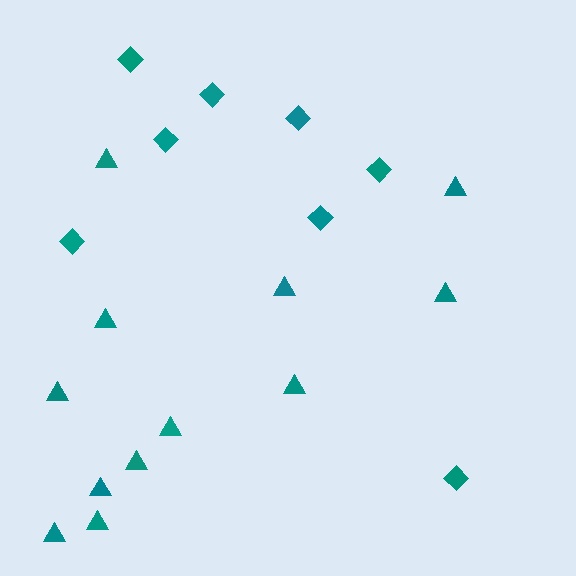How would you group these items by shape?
There are 2 groups: one group of diamonds (8) and one group of triangles (12).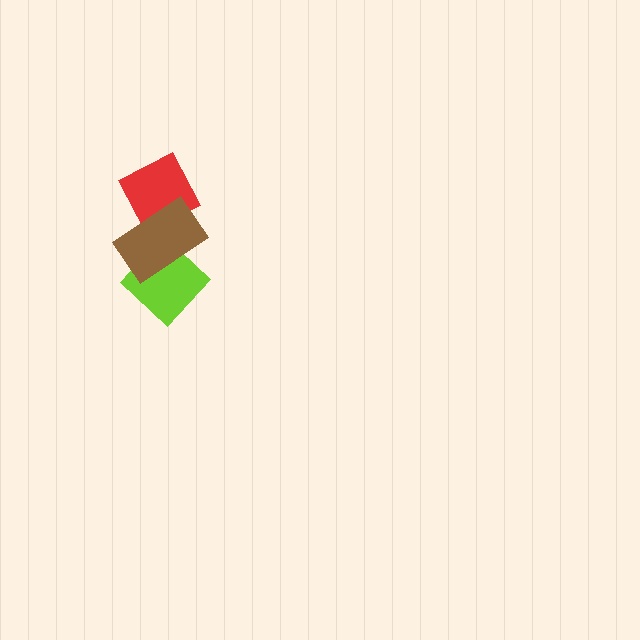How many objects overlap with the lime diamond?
1 object overlaps with the lime diamond.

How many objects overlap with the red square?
1 object overlaps with the red square.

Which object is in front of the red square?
The brown rectangle is in front of the red square.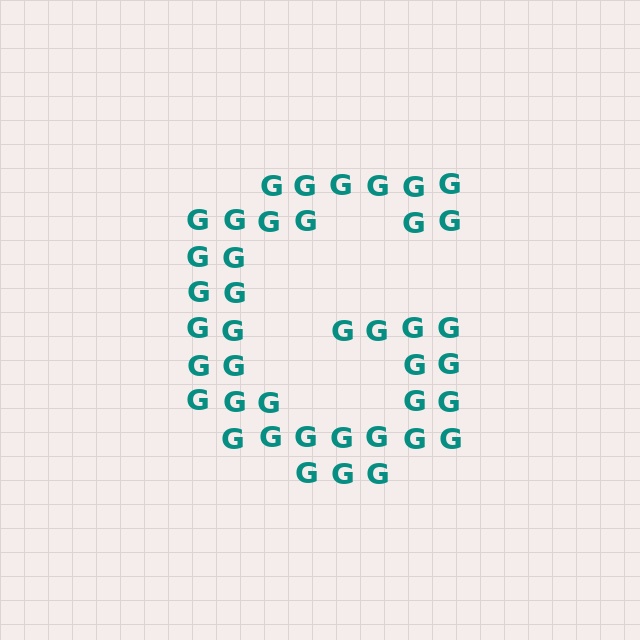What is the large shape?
The large shape is the letter G.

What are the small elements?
The small elements are letter G's.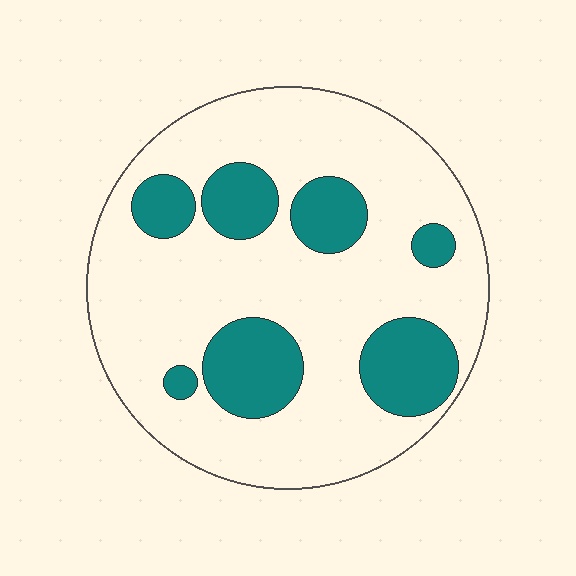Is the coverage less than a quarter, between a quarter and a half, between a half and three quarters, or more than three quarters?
Less than a quarter.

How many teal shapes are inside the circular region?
7.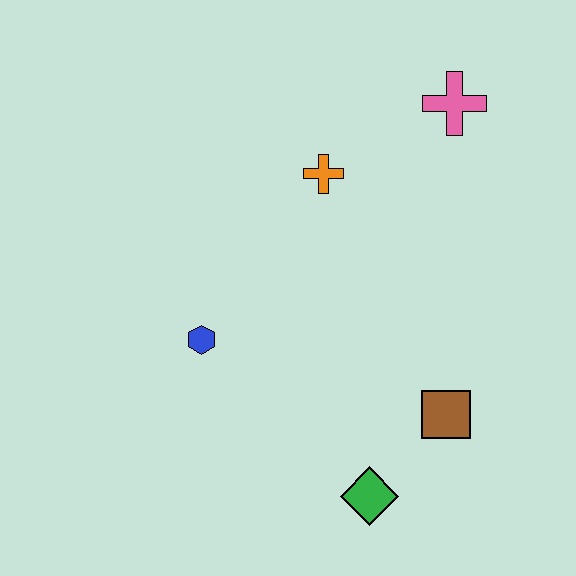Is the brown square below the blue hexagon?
Yes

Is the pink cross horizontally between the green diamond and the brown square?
No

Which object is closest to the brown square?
The green diamond is closest to the brown square.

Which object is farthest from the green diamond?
The pink cross is farthest from the green diamond.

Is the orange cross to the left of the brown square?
Yes